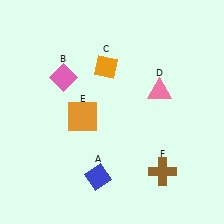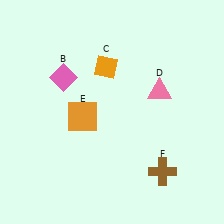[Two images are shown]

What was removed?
The blue diamond (A) was removed in Image 2.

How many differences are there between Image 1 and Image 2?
There is 1 difference between the two images.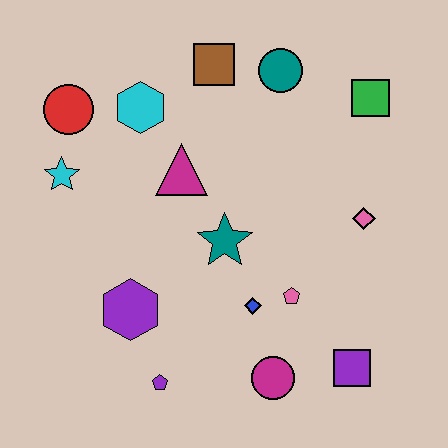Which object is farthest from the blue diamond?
The red circle is farthest from the blue diamond.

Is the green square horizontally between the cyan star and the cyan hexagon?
No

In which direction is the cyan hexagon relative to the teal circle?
The cyan hexagon is to the left of the teal circle.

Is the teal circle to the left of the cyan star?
No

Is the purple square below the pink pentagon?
Yes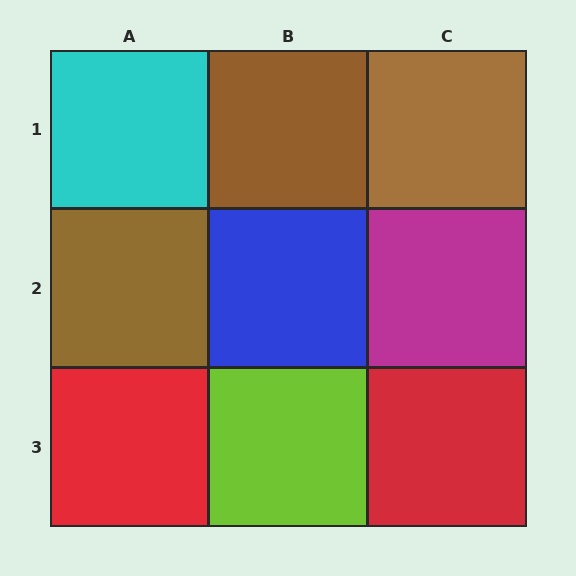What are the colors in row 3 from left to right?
Red, lime, red.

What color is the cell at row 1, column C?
Brown.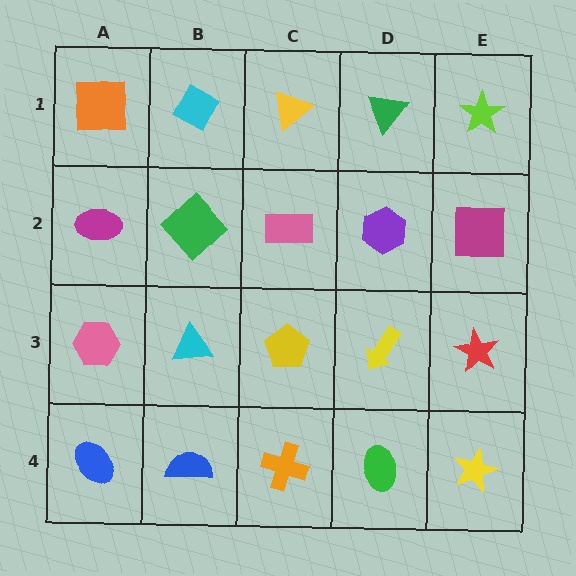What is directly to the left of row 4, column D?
An orange cross.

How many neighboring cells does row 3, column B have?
4.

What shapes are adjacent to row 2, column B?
A cyan diamond (row 1, column B), a cyan triangle (row 3, column B), a magenta ellipse (row 2, column A), a pink rectangle (row 2, column C).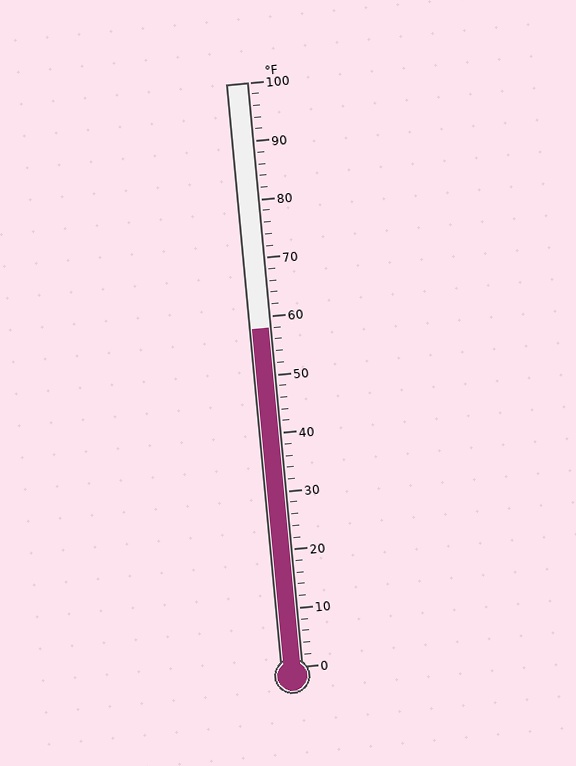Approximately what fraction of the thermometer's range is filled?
The thermometer is filled to approximately 60% of its range.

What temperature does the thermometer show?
The thermometer shows approximately 58°F.